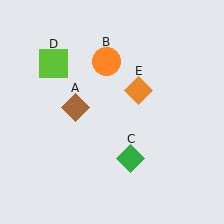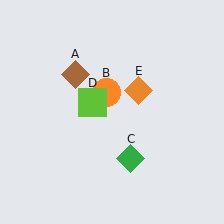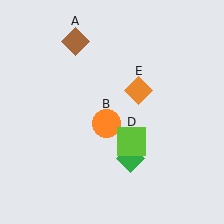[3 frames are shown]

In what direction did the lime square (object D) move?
The lime square (object D) moved down and to the right.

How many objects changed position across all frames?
3 objects changed position: brown diamond (object A), orange circle (object B), lime square (object D).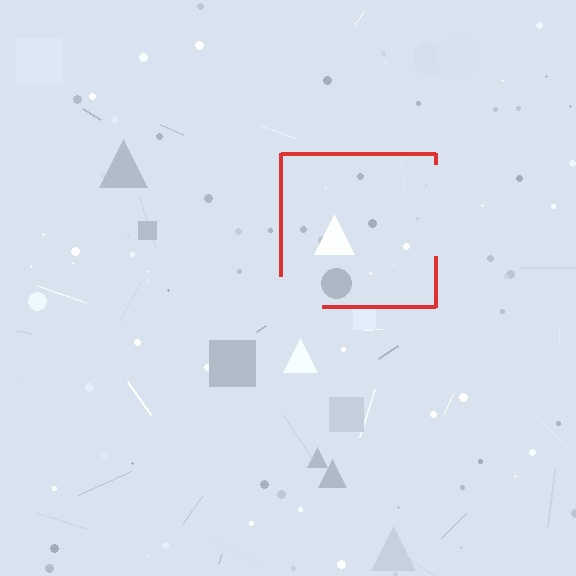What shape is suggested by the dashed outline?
The dashed outline suggests a square.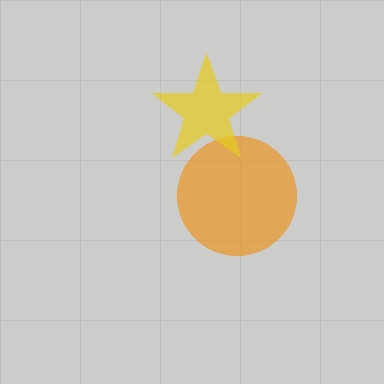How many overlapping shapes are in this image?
There are 2 overlapping shapes in the image.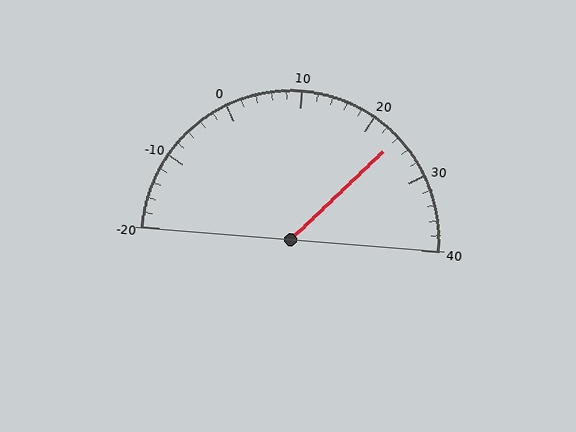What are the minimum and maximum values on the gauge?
The gauge ranges from -20 to 40.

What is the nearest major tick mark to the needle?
The nearest major tick mark is 20.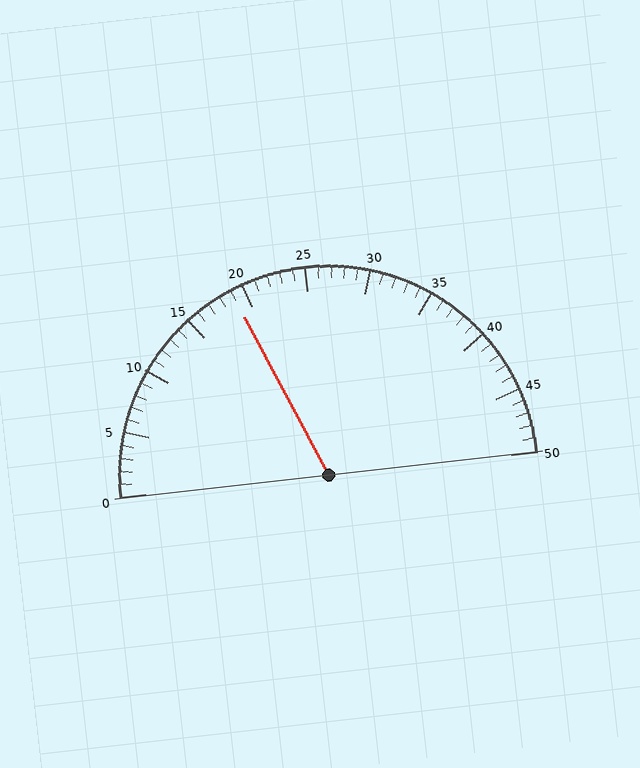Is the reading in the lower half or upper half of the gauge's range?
The reading is in the lower half of the range (0 to 50).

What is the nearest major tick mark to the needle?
The nearest major tick mark is 20.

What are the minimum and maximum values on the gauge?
The gauge ranges from 0 to 50.